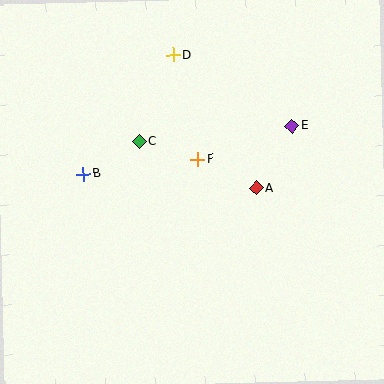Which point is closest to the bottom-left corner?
Point B is closest to the bottom-left corner.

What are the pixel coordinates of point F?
Point F is at (198, 159).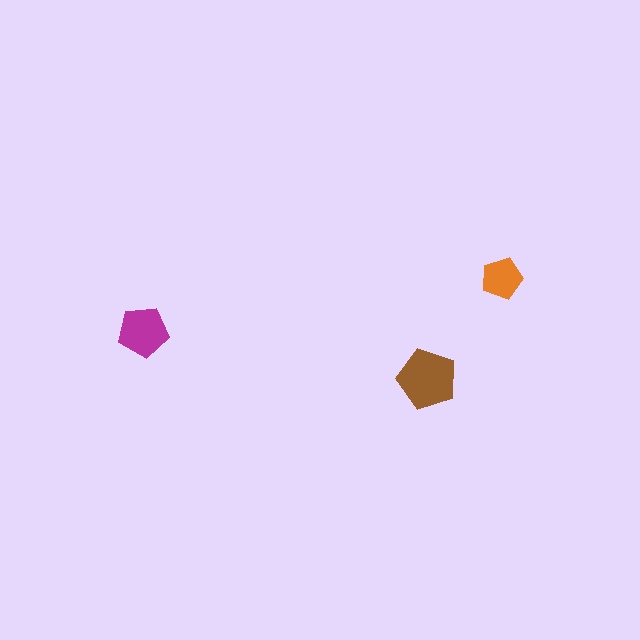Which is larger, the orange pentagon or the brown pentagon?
The brown one.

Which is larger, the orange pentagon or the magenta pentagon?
The magenta one.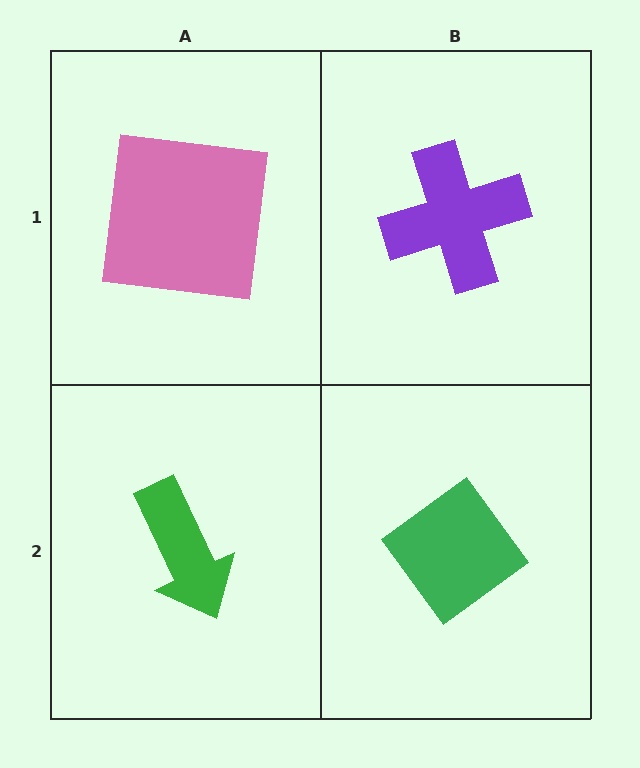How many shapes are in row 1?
2 shapes.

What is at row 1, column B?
A purple cross.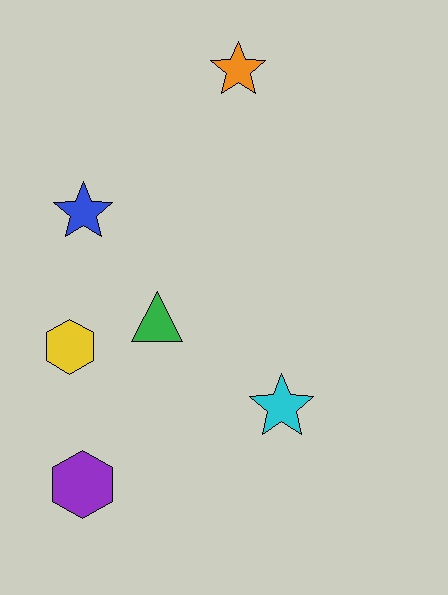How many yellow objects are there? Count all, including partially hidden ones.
There is 1 yellow object.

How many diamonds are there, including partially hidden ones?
There are no diamonds.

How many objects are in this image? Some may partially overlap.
There are 6 objects.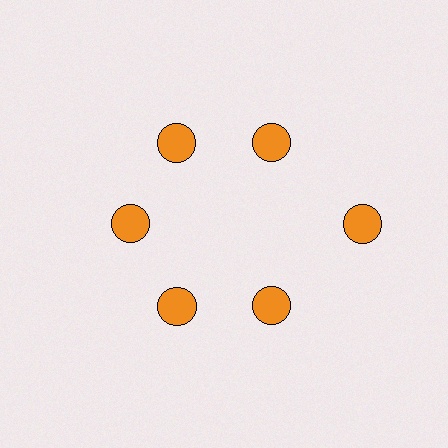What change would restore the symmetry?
The symmetry would be restored by moving it inward, back onto the ring so that all 6 circles sit at equal angles and equal distance from the center.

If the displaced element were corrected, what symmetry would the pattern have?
It would have 6-fold rotational symmetry — the pattern would map onto itself every 60 degrees.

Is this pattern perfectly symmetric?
No. The 6 orange circles are arranged in a ring, but one element near the 3 o'clock position is pushed outward from the center, breaking the 6-fold rotational symmetry.